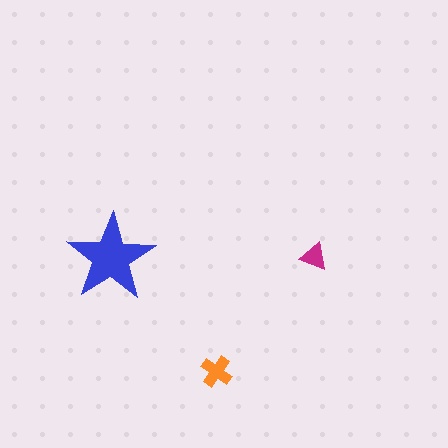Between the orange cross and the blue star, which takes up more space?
The blue star.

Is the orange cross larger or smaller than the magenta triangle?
Larger.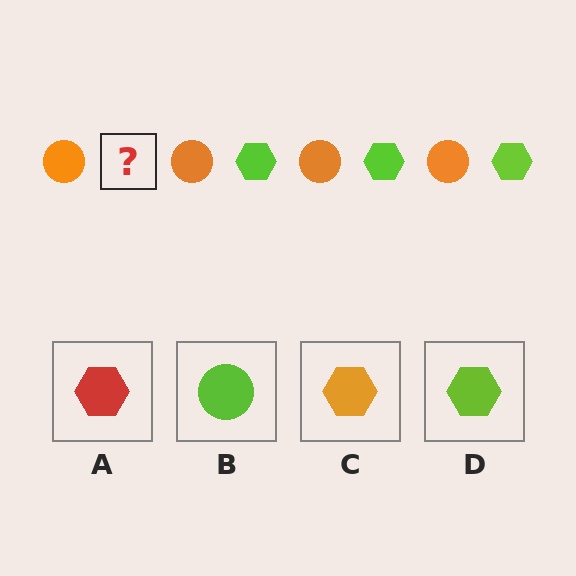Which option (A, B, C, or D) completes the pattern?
D.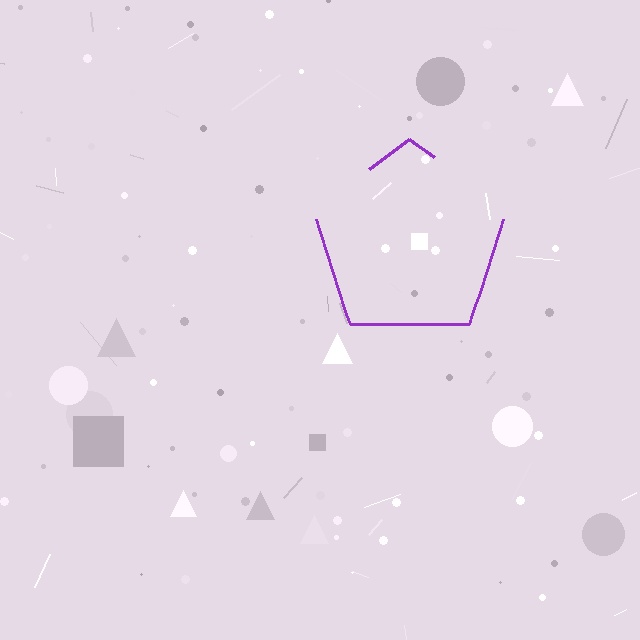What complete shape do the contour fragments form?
The contour fragments form a pentagon.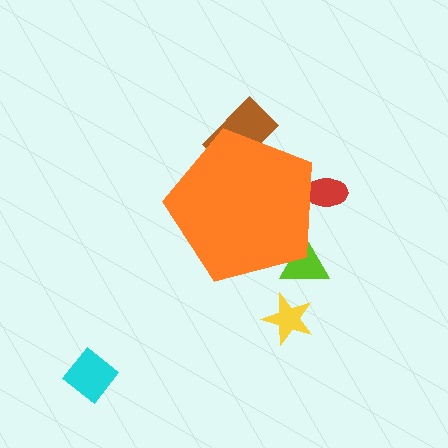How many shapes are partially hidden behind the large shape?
3 shapes are partially hidden.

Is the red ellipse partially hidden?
Yes, the red ellipse is partially hidden behind the orange pentagon.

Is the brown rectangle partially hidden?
Yes, the brown rectangle is partially hidden behind the orange pentagon.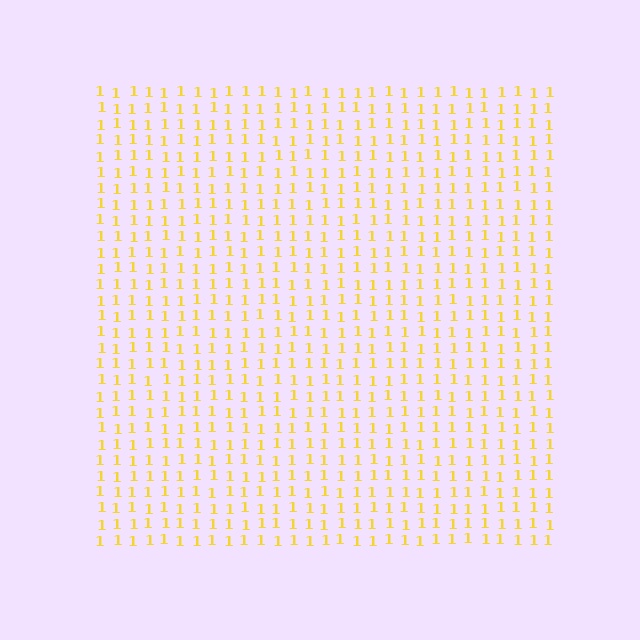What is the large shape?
The large shape is a square.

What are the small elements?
The small elements are digit 1's.